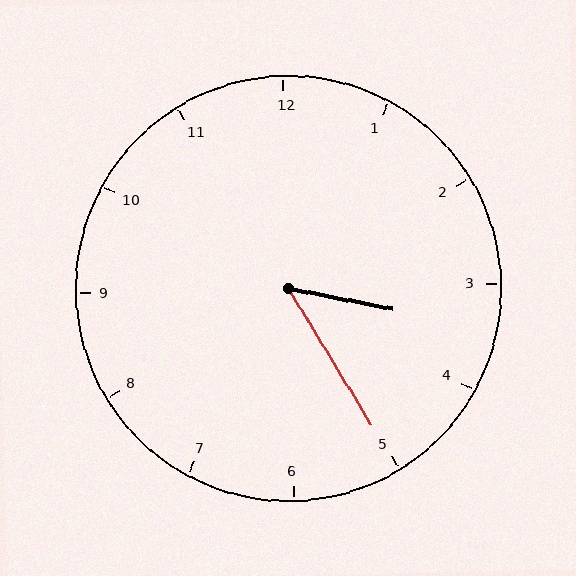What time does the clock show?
3:25.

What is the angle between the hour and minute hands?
Approximately 48 degrees.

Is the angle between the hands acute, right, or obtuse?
It is acute.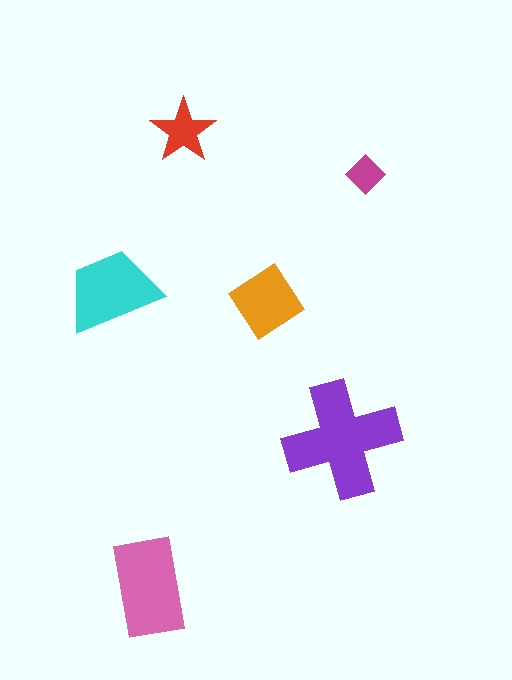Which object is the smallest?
The magenta diamond.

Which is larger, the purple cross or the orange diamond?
The purple cross.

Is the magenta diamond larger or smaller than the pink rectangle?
Smaller.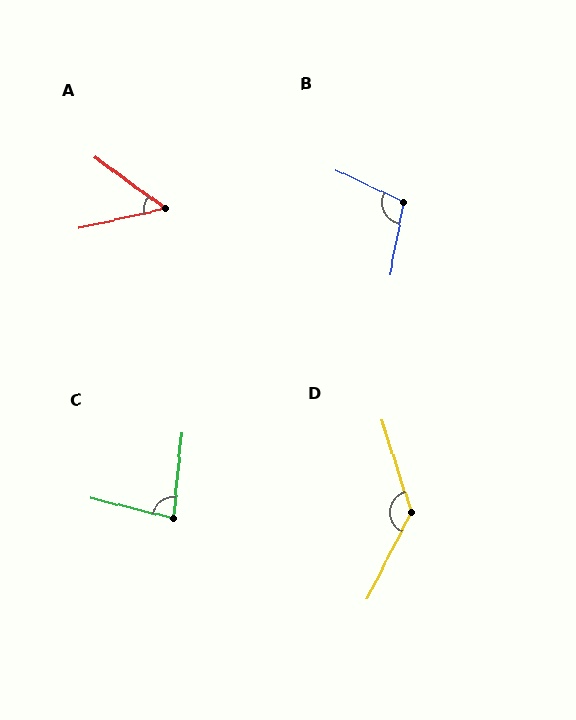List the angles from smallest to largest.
A (49°), C (81°), B (104°), D (135°).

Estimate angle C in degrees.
Approximately 81 degrees.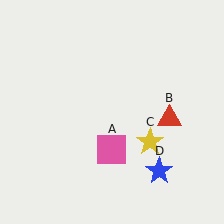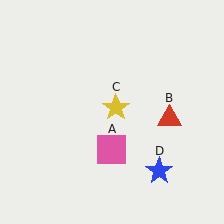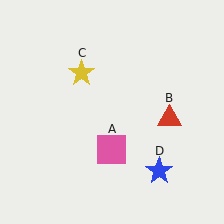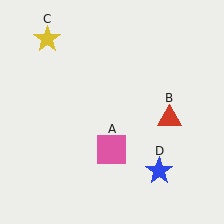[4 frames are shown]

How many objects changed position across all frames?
1 object changed position: yellow star (object C).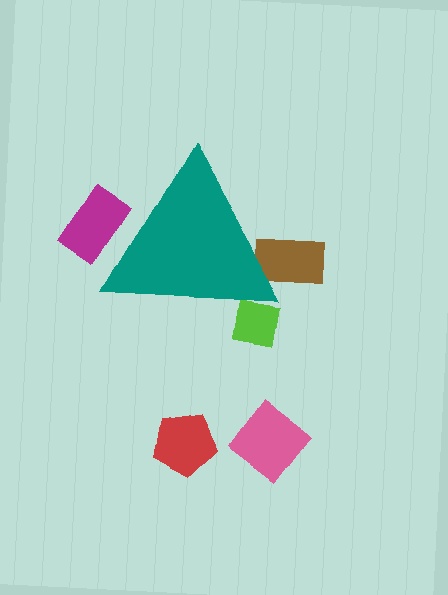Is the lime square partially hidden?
Yes, the lime square is partially hidden behind the teal triangle.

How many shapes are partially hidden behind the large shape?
3 shapes are partially hidden.